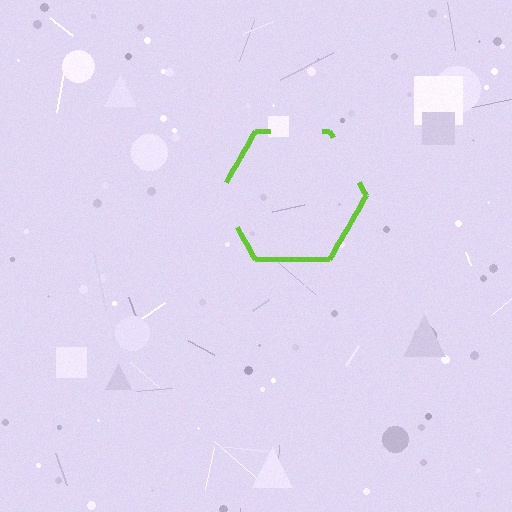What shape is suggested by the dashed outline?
The dashed outline suggests a hexagon.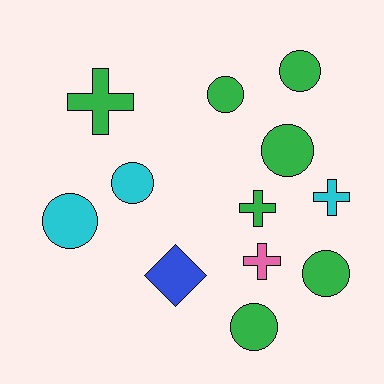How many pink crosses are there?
There is 1 pink cross.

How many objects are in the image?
There are 12 objects.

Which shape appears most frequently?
Circle, with 7 objects.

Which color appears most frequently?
Green, with 7 objects.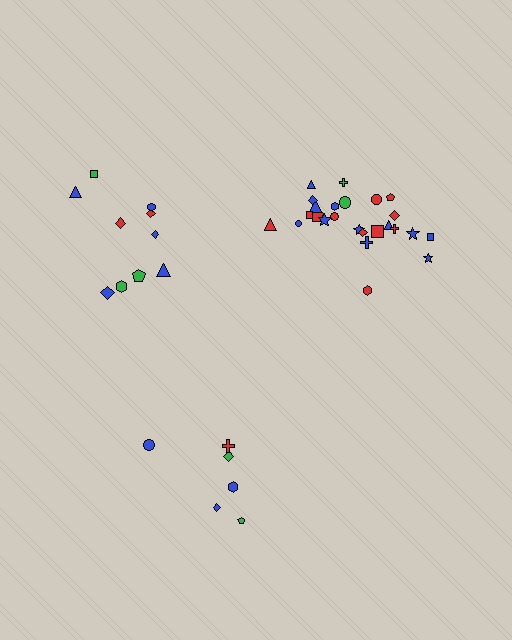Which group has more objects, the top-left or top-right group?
The top-right group.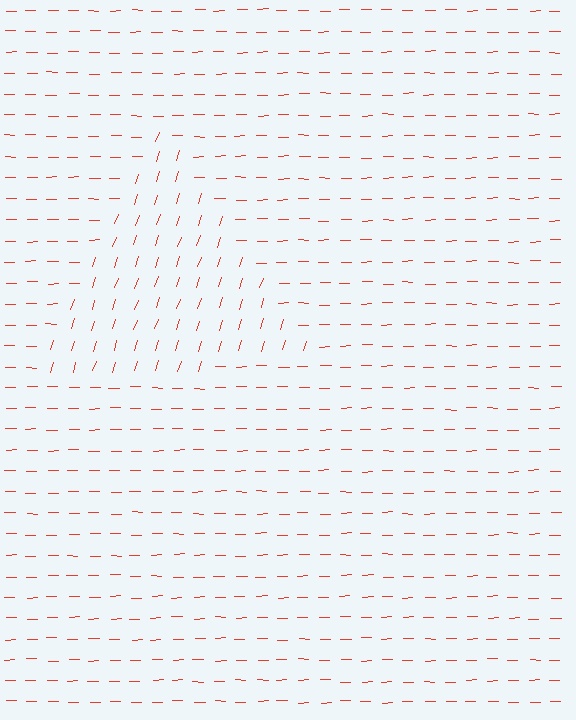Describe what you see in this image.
The image is filled with small red line segments. A triangle region in the image has lines oriented differently from the surrounding lines, creating a visible texture boundary.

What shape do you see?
I see a triangle.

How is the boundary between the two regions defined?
The boundary is defined purely by a change in line orientation (approximately 71 degrees difference). All lines are the same color and thickness.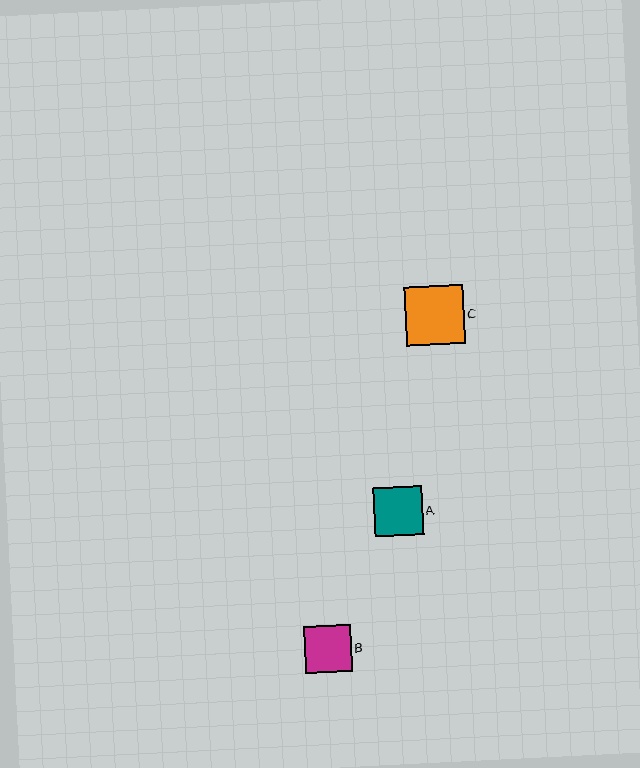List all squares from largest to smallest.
From largest to smallest: C, A, B.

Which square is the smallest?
Square B is the smallest with a size of approximately 47 pixels.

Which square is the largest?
Square C is the largest with a size of approximately 58 pixels.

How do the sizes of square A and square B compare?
Square A and square B are approximately the same size.